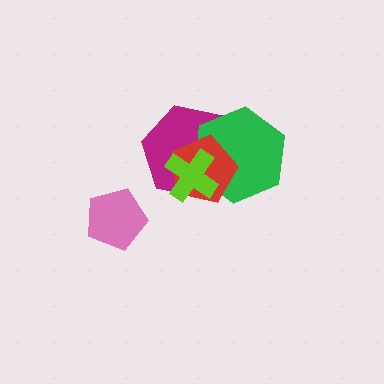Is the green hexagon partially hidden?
Yes, it is partially covered by another shape.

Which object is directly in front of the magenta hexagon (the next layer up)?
The green hexagon is directly in front of the magenta hexagon.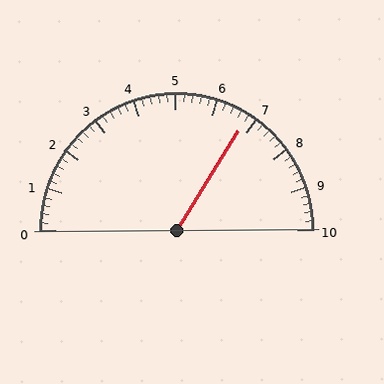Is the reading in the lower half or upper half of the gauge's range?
The reading is in the upper half of the range (0 to 10).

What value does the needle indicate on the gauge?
The needle indicates approximately 6.8.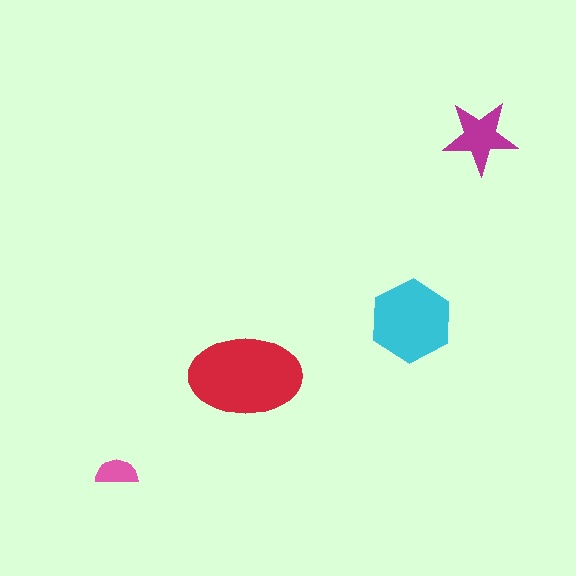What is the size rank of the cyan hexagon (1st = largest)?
2nd.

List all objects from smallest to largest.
The pink semicircle, the magenta star, the cyan hexagon, the red ellipse.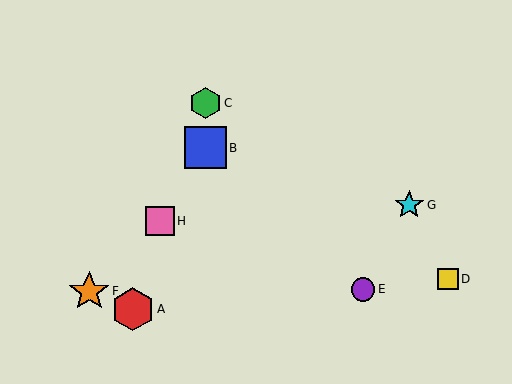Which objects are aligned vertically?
Objects B, C are aligned vertically.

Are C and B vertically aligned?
Yes, both are at x≈206.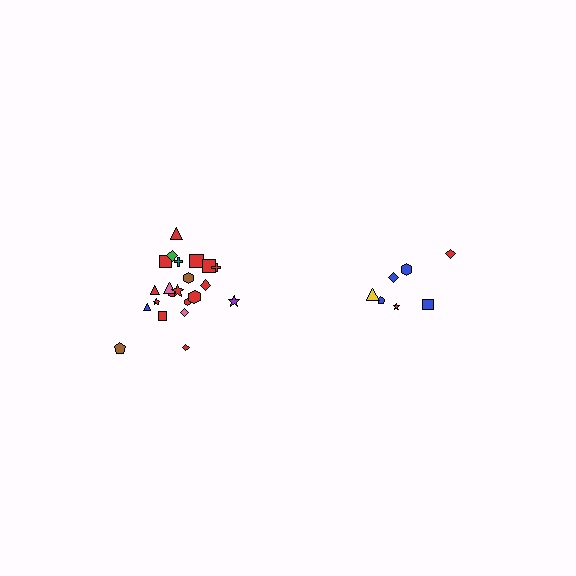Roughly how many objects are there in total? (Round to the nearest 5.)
Roughly 30 objects in total.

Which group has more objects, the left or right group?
The left group.